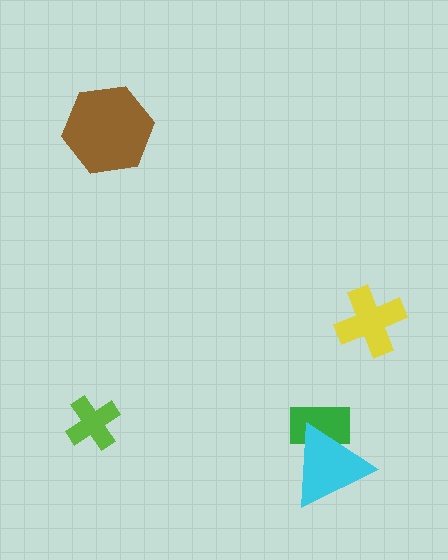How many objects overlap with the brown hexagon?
0 objects overlap with the brown hexagon.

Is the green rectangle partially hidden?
Yes, it is partially covered by another shape.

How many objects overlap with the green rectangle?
1 object overlaps with the green rectangle.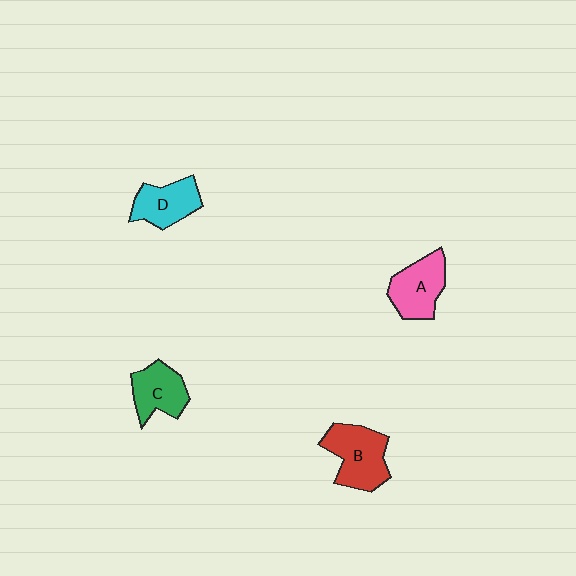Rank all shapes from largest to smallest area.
From largest to smallest: B (red), A (pink), D (cyan), C (green).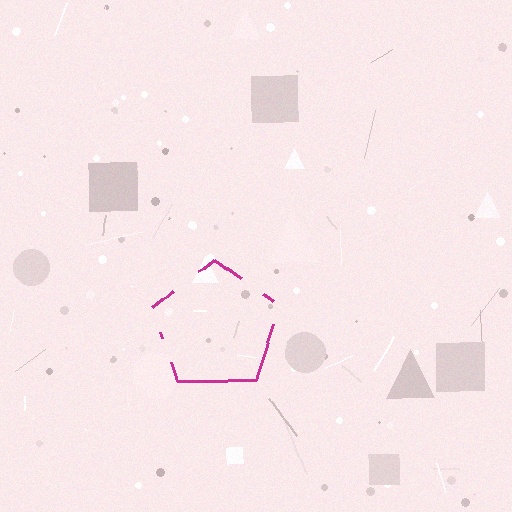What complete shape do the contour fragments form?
The contour fragments form a pentagon.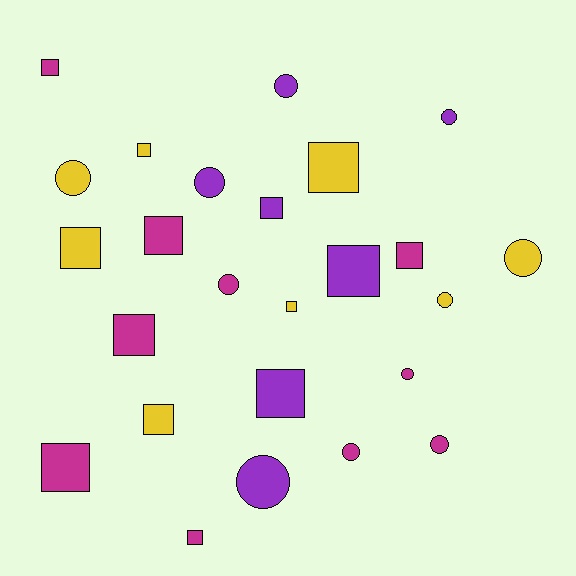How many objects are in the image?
There are 25 objects.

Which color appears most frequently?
Magenta, with 10 objects.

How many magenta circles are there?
There are 4 magenta circles.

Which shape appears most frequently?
Square, with 14 objects.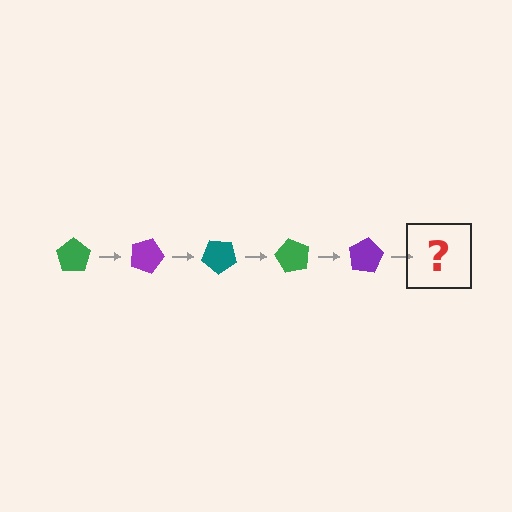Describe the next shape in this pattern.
It should be a teal pentagon, rotated 100 degrees from the start.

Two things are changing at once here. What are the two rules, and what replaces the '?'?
The two rules are that it rotates 20 degrees each step and the color cycles through green, purple, and teal. The '?' should be a teal pentagon, rotated 100 degrees from the start.